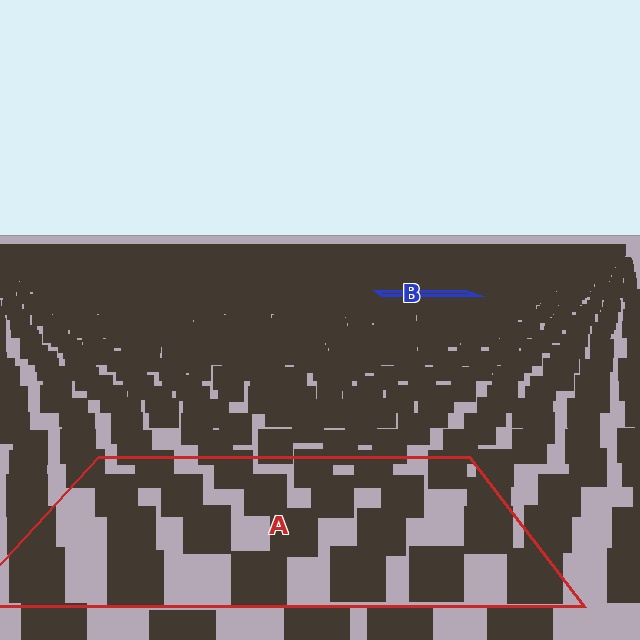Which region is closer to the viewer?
Region A is closer. The texture elements there are larger and more spread out.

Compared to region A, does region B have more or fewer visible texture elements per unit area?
Region B has more texture elements per unit area — they are packed more densely because it is farther away.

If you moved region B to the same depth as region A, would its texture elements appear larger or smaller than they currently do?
They would appear larger. At a closer depth, the same texture elements are projected at a bigger on-screen size.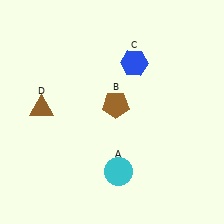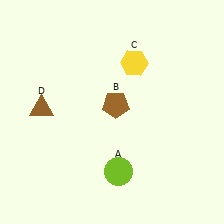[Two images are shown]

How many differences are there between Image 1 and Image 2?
There are 2 differences between the two images.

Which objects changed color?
A changed from cyan to lime. C changed from blue to yellow.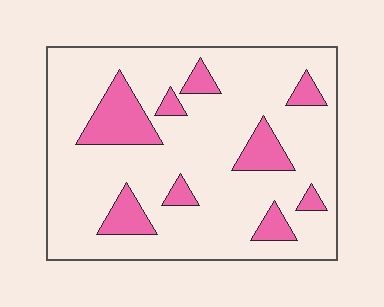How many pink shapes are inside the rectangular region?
9.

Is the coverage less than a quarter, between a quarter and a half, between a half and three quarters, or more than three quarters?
Less than a quarter.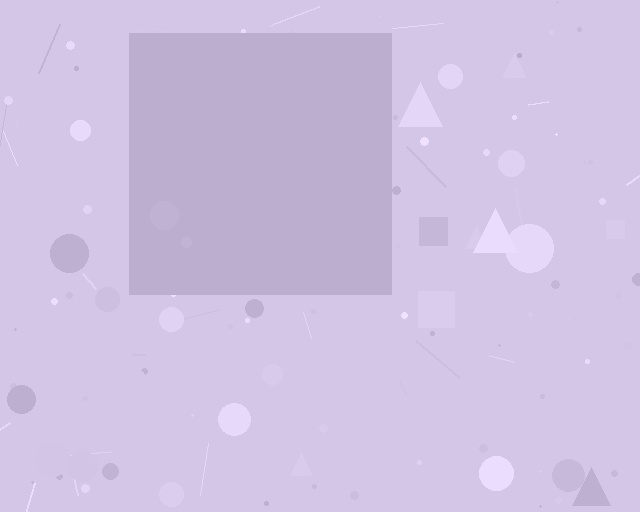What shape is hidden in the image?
A square is hidden in the image.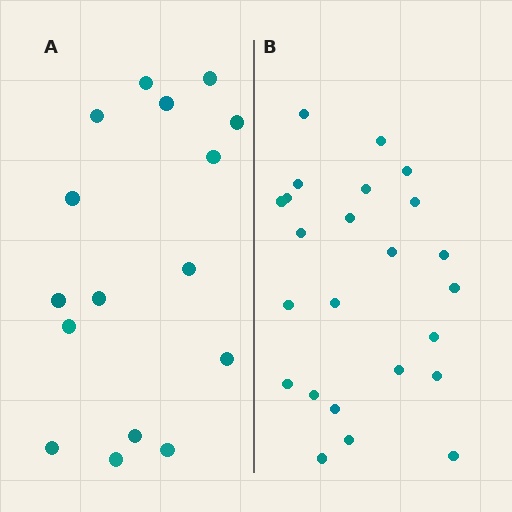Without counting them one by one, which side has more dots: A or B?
Region B (the right region) has more dots.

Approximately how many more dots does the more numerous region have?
Region B has roughly 8 or so more dots than region A.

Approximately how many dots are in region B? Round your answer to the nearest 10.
About 20 dots. (The exact count is 24, which rounds to 20.)